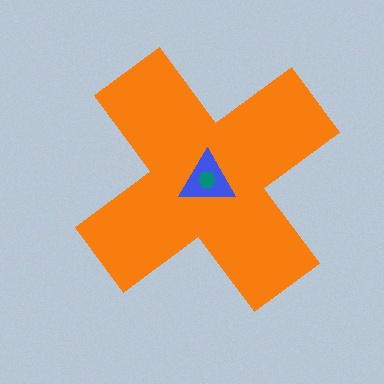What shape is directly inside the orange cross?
The blue triangle.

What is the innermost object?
The teal hexagon.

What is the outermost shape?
The orange cross.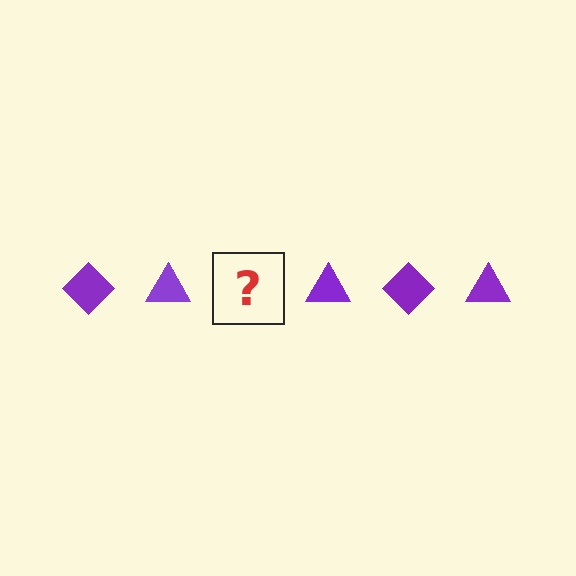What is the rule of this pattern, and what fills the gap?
The rule is that the pattern cycles through diamond, triangle shapes in purple. The gap should be filled with a purple diamond.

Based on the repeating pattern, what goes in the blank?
The blank should be a purple diamond.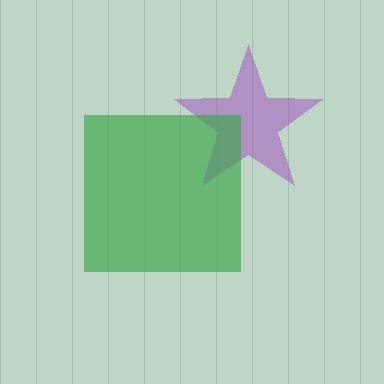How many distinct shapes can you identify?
There are 2 distinct shapes: a purple star, a green square.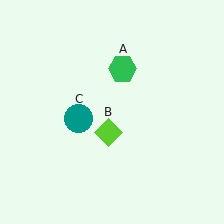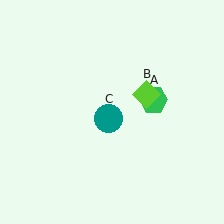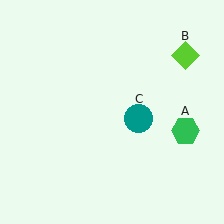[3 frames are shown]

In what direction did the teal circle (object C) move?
The teal circle (object C) moved right.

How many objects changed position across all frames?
3 objects changed position: green hexagon (object A), lime diamond (object B), teal circle (object C).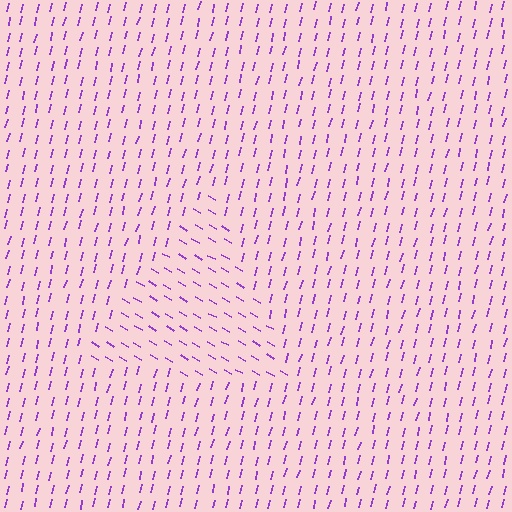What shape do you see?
I see a triangle.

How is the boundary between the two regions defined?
The boundary is defined purely by a change in line orientation (approximately 74 degrees difference). All lines are the same color and thickness.